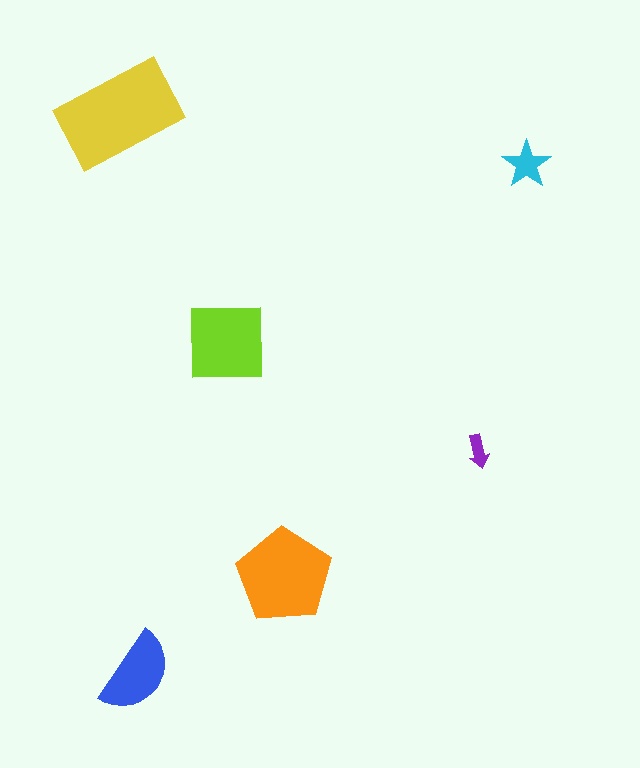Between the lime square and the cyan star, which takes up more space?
The lime square.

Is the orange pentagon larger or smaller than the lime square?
Larger.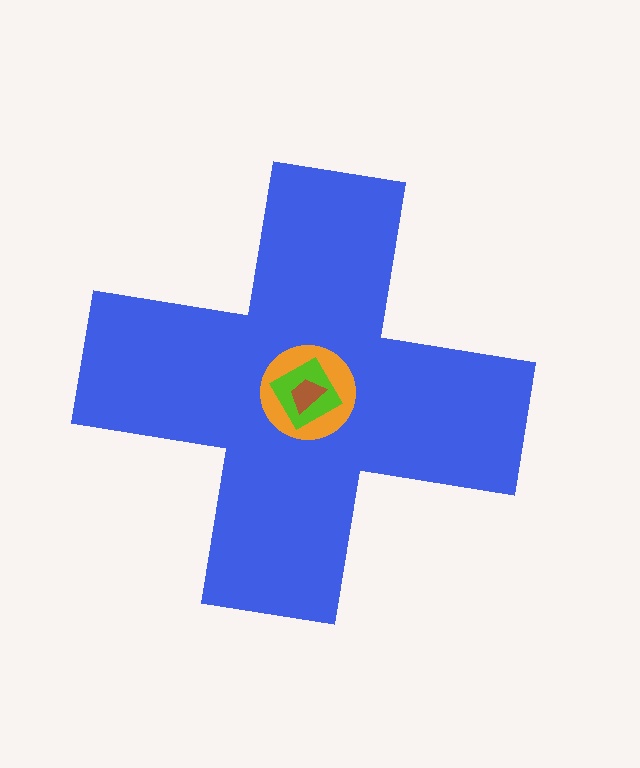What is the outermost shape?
The blue cross.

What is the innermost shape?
The brown trapezoid.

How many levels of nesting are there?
4.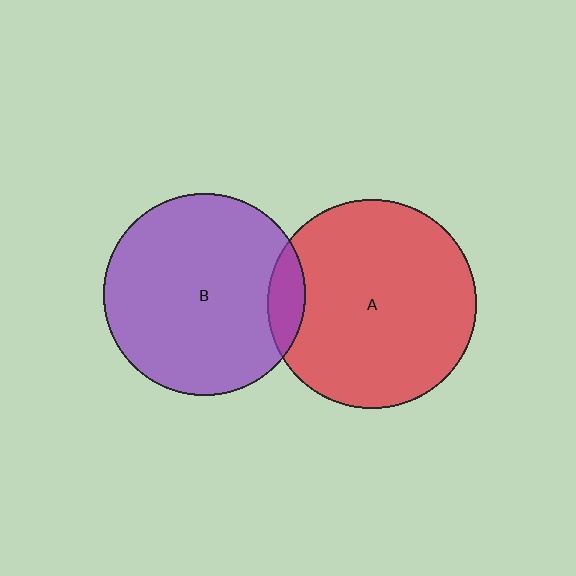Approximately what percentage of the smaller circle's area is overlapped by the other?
Approximately 10%.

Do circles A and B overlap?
Yes.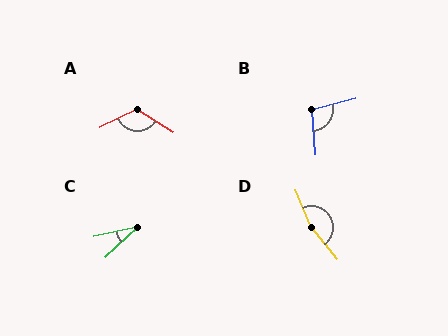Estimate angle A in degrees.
Approximately 122 degrees.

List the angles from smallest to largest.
C (31°), B (100°), A (122°), D (164°).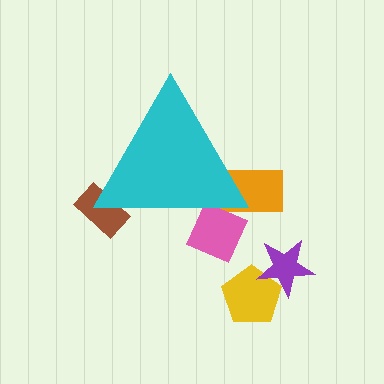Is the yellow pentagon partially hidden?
No, the yellow pentagon is fully visible.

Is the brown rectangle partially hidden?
Yes, the brown rectangle is partially hidden behind the cyan triangle.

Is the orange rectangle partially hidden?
Yes, the orange rectangle is partially hidden behind the cyan triangle.